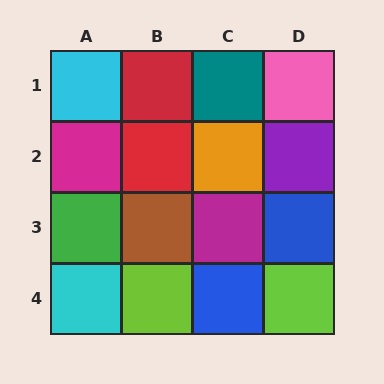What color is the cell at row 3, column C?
Magenta.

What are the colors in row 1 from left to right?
Cyan, red, teal, pink.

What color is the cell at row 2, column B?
Red.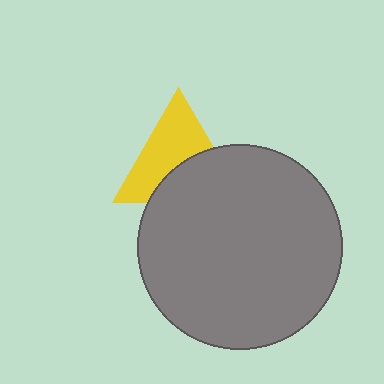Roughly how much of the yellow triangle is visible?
About half of it is visible (roughly 57%).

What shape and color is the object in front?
The object in front is a gray circle.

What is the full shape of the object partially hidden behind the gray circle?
The partially hidden object is a yellow triangle.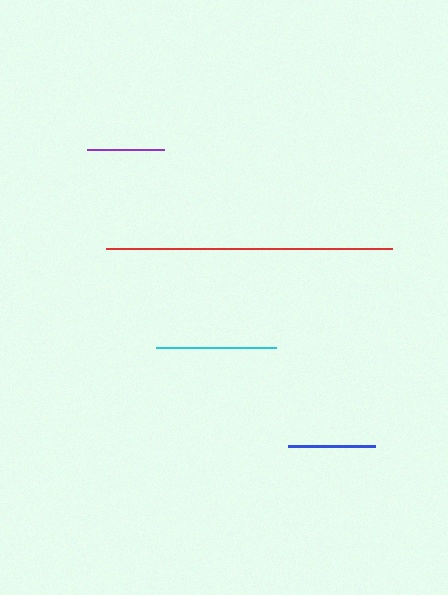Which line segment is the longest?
The red line is the longest at approximately 286 pixels.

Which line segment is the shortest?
The purple line is the shortest at approximately 77 pixels.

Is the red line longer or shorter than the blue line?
The red line is longer than the blue line.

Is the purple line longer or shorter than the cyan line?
The cyan line is longer than the purple line.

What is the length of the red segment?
The red segment is approximately 286 pixels long.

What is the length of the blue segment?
The blue segment is approximately 86 pixels long.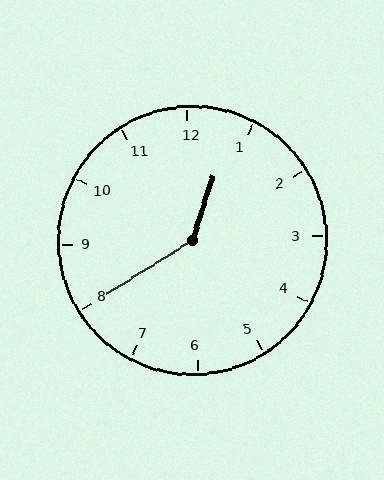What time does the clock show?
12:40.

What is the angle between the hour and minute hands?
Approximately 140 degrees.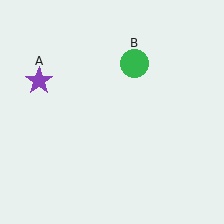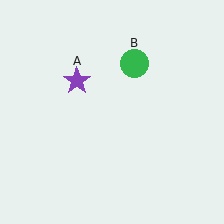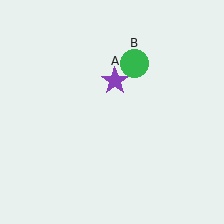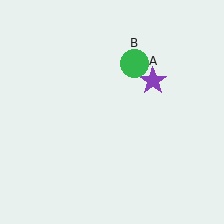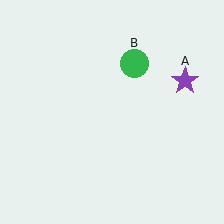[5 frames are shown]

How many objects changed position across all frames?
1 object changed position: purple star (object A).